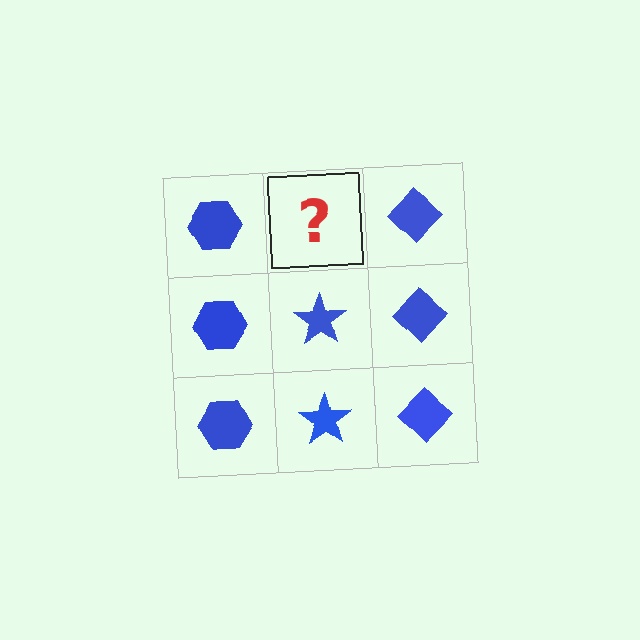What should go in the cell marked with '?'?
The missing cell should contain a blue star.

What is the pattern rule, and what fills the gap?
The rule is that each column has a consistent shape. The gap should be filled with a blue star.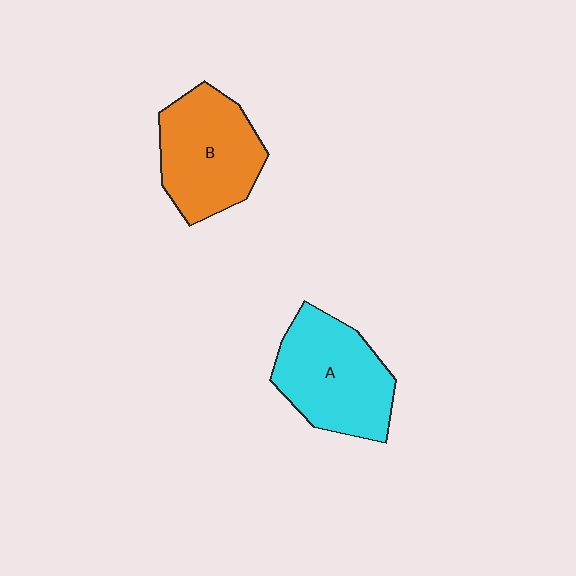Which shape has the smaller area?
Shape B (orange).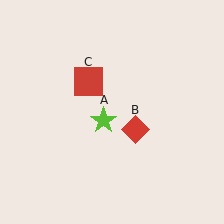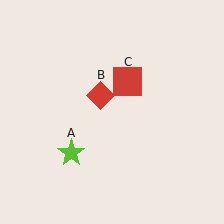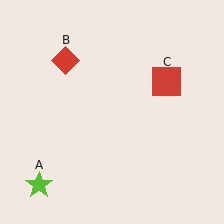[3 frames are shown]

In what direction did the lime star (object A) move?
The lime star (object A) moved down and to the left.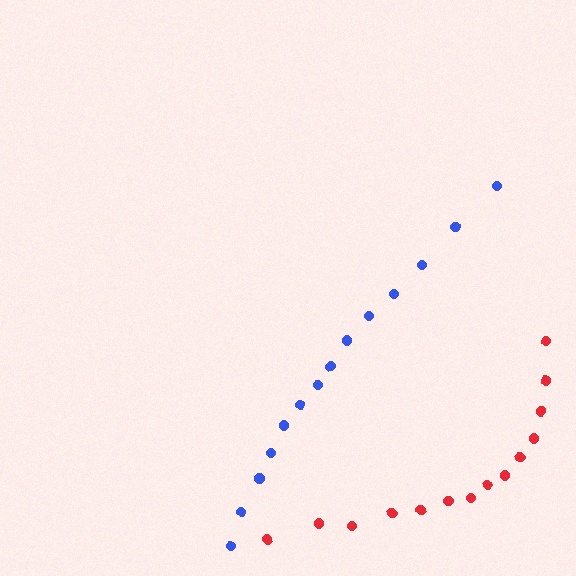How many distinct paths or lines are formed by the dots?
There are 2 distinct paths.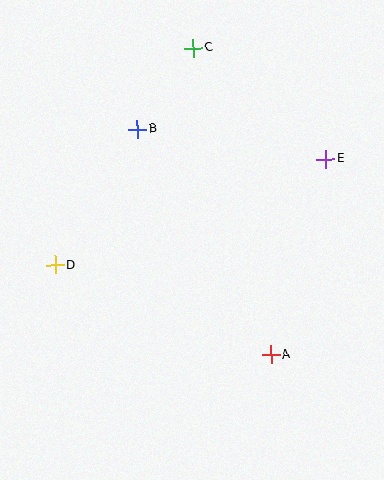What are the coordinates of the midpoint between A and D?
The midpoint between A and D is at (163, 310).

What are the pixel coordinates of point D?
Point D is at (55, 265).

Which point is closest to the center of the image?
Point B at (137, 129) is closest to the center.